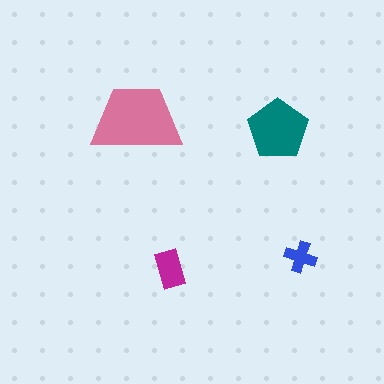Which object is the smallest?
The blue cross.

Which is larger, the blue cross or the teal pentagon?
The teal pentagon.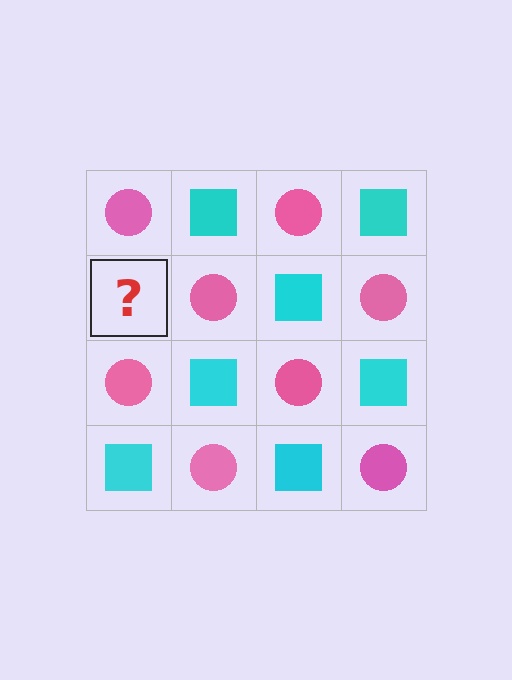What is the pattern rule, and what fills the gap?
The rule is that it alternates pink circle and cyan square in a checkerboard pattern. The gap should be filled with a cyan square.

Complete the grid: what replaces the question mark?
The question mark should be replaced with a cyan square.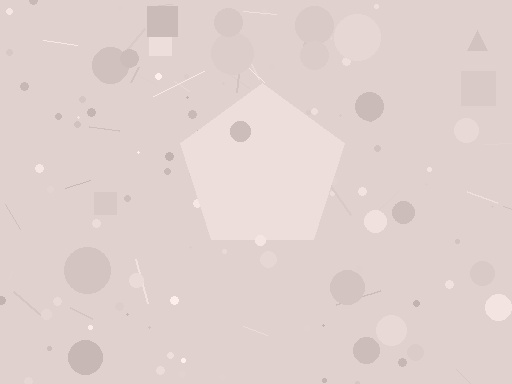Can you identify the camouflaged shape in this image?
The camouflaged shape is a pentagon.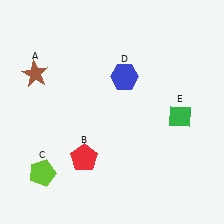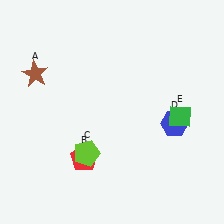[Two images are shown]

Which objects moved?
The objects that moved are: the lime pentagon (C), the blue hexagon (D).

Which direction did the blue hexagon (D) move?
The blue hexagon (D) moved right.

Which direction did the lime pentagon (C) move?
The lime pentagon (C) moved right.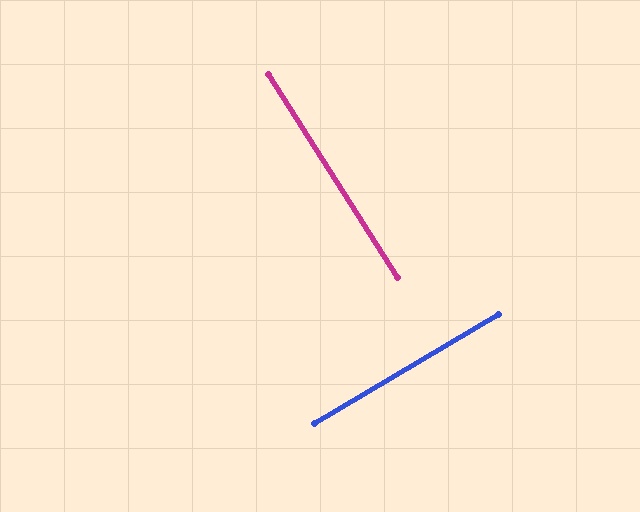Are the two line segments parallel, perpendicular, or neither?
Perpendicular — they meet at approximately 88°.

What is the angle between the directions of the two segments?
Approximately 88 degrees.